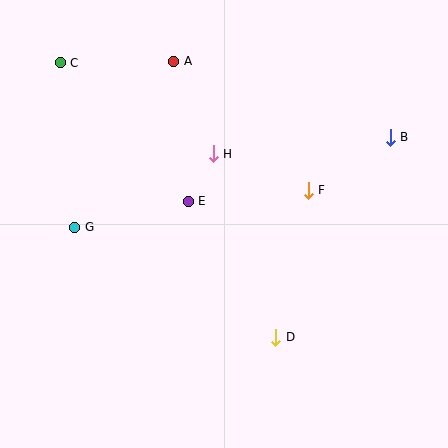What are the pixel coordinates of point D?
Point D is at (276, 337).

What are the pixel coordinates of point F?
Point F is at (308, 190).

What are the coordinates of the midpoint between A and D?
The midpoint between A and D is at (225, 199).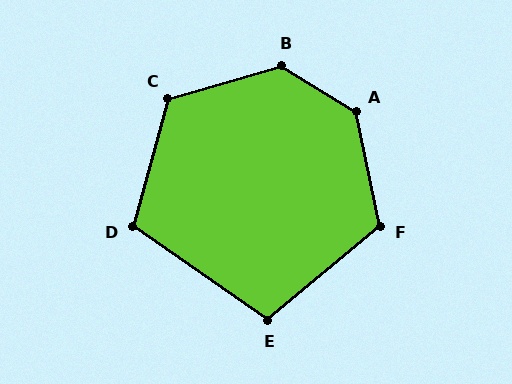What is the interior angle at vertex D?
Approximately 109 degrees (obtuse).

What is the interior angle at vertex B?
Approximately 133 degrees (obtuse).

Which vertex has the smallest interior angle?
E, at approximately 106 degrees.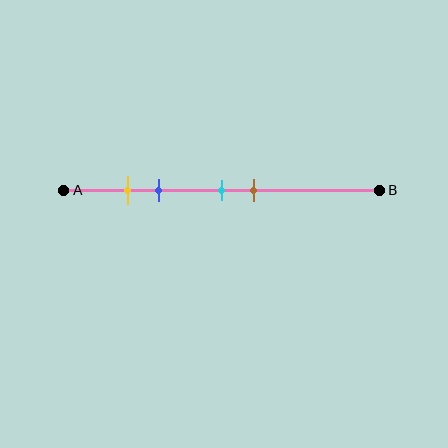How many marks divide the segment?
There are 4 marks dividing the segment.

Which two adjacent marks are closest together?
The yellow and blue marks are the closest adjacent pair.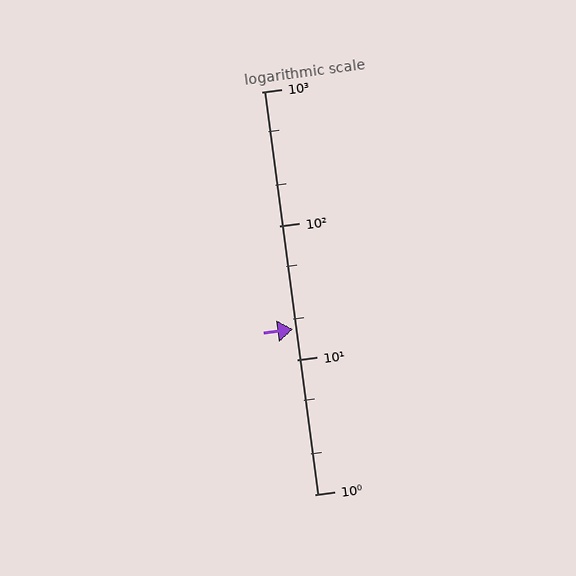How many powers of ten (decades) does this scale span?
The scale spans 3 decades, from 1 to 1000.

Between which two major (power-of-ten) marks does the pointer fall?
The pointer is between 10 and 100.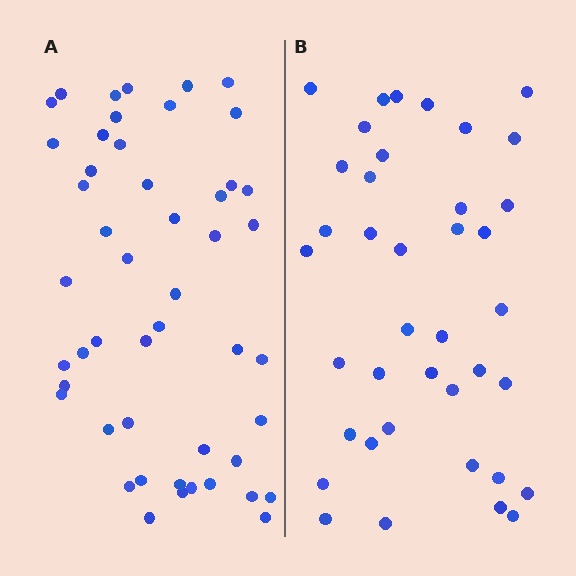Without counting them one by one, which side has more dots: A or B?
Region A (the left region) has more dots.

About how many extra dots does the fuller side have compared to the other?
Region A has roughly 10 or so more dots than region B.